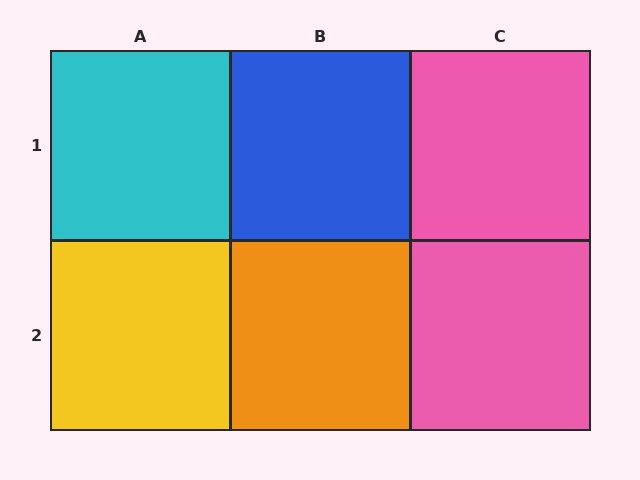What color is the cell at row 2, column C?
Pink.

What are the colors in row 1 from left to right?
Cyan, blue, pink.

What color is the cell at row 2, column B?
Orange.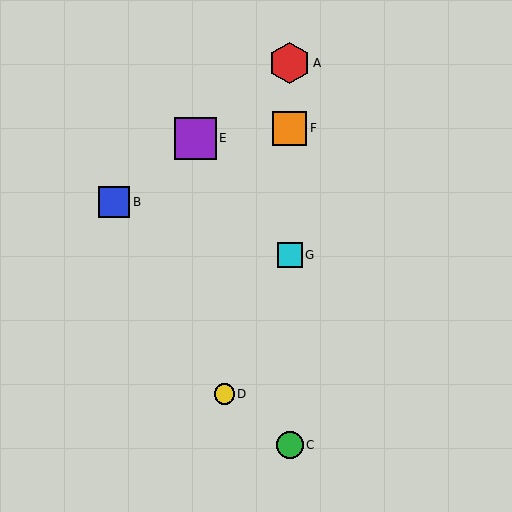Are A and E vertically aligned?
No, A is at x≈290 and E is at x≈196.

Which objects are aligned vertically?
Objects A, C, F, G are aligned vertically.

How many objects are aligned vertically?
4 objects (A, C, F, G) are aligned vertically.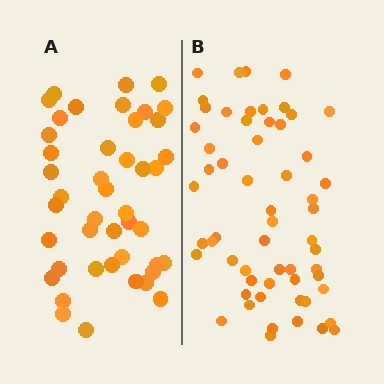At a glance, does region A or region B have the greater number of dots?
Region B (the right region) has more dots.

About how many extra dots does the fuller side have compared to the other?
Region B has approximately 15 more dots than region A.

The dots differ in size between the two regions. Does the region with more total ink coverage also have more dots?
No. Region A has more total ink coverage because its dots are larger, but region B actually contains more individual dots. Total area can be misleading — the number of items is what matters here.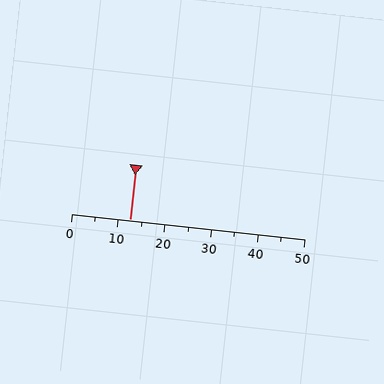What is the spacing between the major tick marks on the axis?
The major ticks are spaced 10 apart.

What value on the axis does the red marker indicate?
The marker indicates approximately 12.5.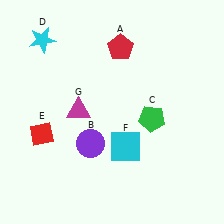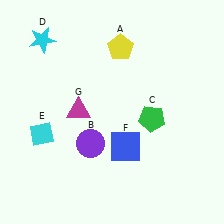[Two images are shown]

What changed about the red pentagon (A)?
In Image 1, A is red. In Image 2, it changed to yellow.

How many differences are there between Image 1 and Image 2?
There are 3 differences between the two images.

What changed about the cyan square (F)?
In Image 1, F is cyan. In Image 2, it changed to blue.